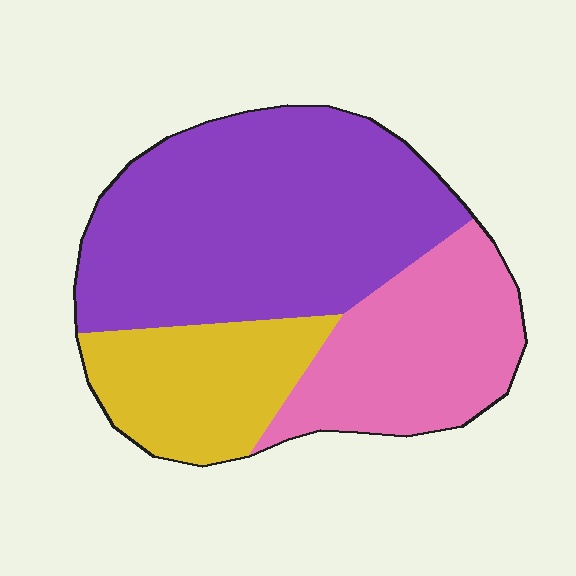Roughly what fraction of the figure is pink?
Pink covers around 25% of the figure.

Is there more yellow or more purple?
Purple.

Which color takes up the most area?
Purple, at roughly 50%.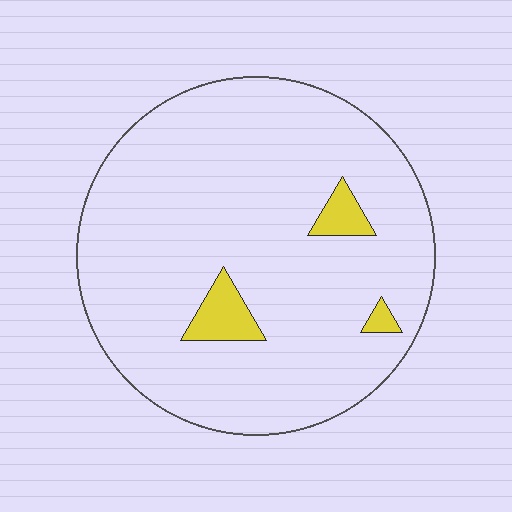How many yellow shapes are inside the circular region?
3.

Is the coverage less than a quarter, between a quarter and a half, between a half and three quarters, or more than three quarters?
Less than a quarter.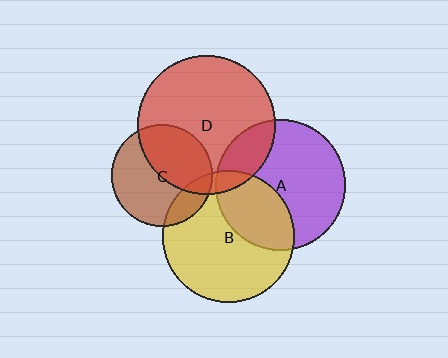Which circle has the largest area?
Circle D (red).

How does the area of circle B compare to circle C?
Approximately 1.7 times.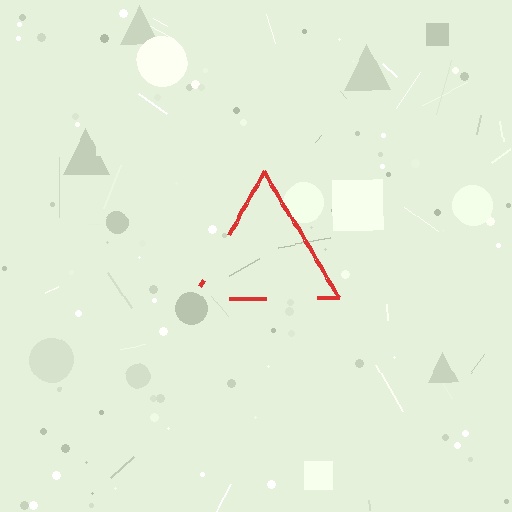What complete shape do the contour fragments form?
The contour fragments form a triangle.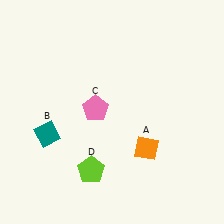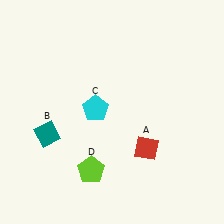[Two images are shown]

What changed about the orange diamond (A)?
In Image 1, A is orange. In Image 2, it changed to red.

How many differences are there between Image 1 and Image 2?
There are 2 differences between the two images.